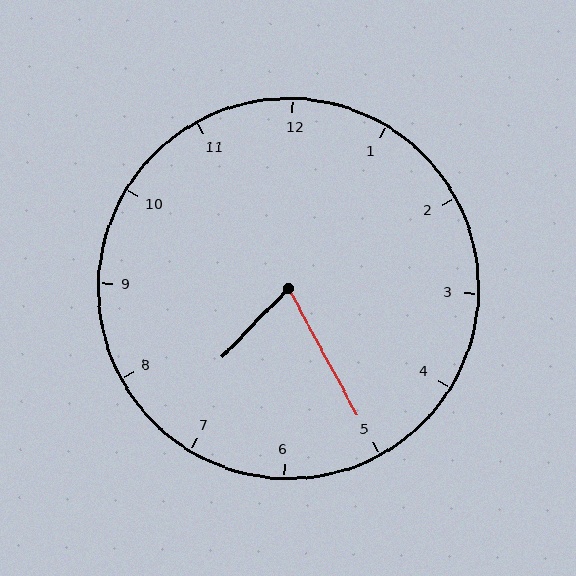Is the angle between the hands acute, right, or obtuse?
It is acute.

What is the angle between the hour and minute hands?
Approximately 72 degrees.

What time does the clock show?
7:25.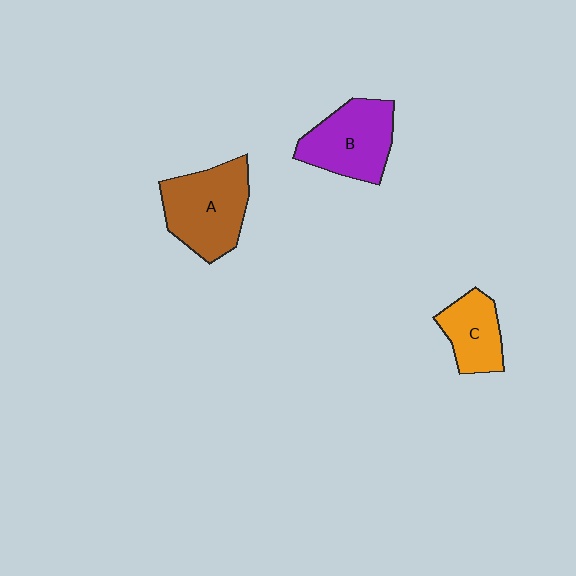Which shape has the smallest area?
Shape C (orange).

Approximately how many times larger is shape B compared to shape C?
Approximately 1.5 times.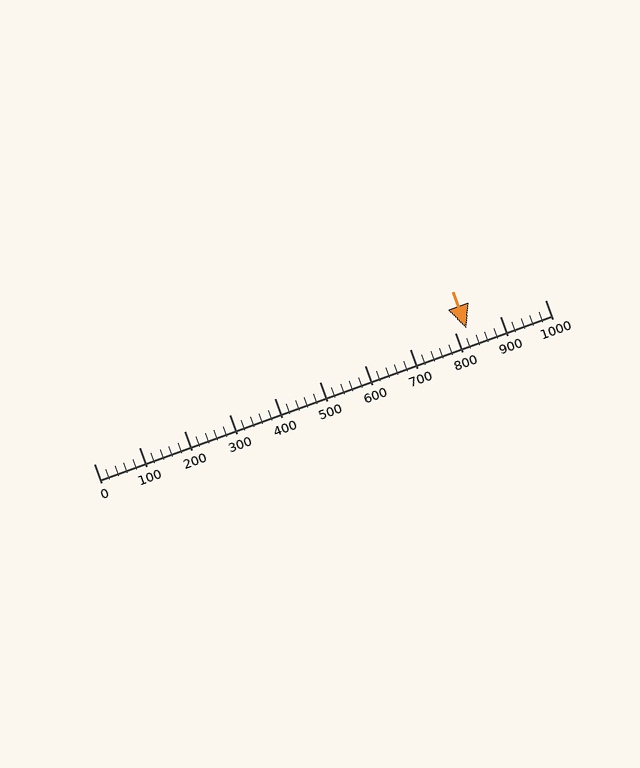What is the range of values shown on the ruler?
The ruler shows values from 0 to 1000.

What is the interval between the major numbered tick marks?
The major tick marks are spaced 100 units apart.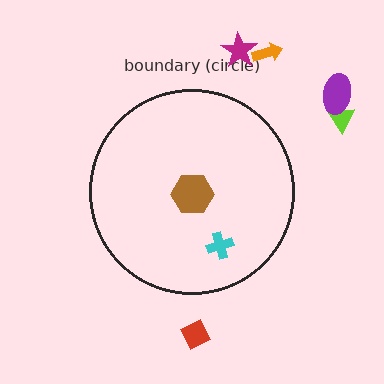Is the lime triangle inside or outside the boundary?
Outside.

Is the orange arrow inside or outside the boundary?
Outside.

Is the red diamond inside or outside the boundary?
Outside.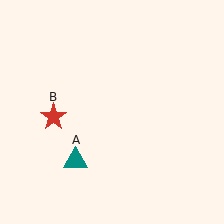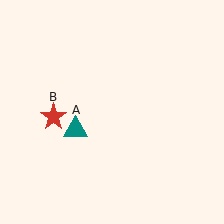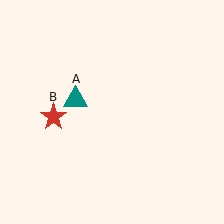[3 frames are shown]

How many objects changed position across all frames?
1 object changed position: teal triangle (object A).